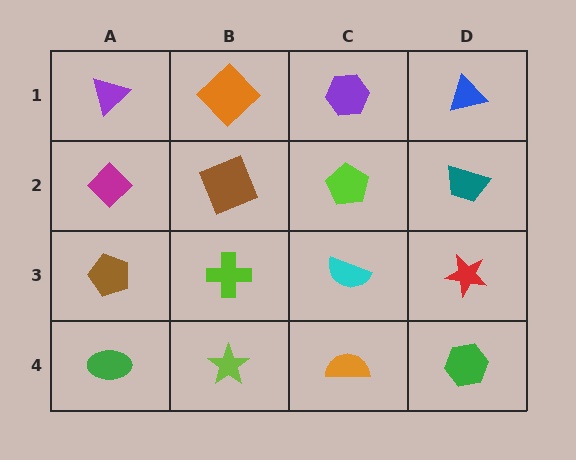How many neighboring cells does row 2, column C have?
4.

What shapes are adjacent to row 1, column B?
A brown square (row 2, column B), a purple triangle (row 1, column A), a purple hexagon (row 1, column C).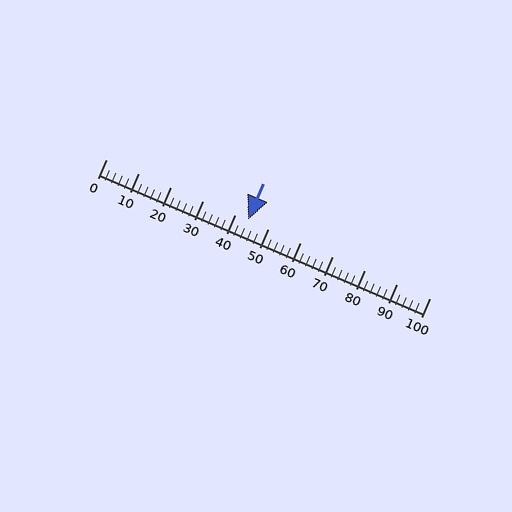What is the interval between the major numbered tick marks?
The major tick marks are spaced 10 units apart.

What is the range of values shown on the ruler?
The ruler shows values from 0 to 100.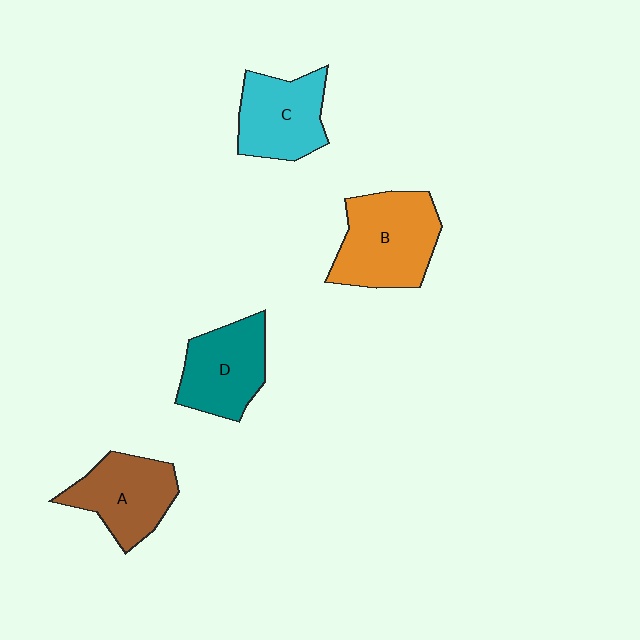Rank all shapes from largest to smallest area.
From largest to smallest: B (orange), A (brown), D (teal), C (cyan).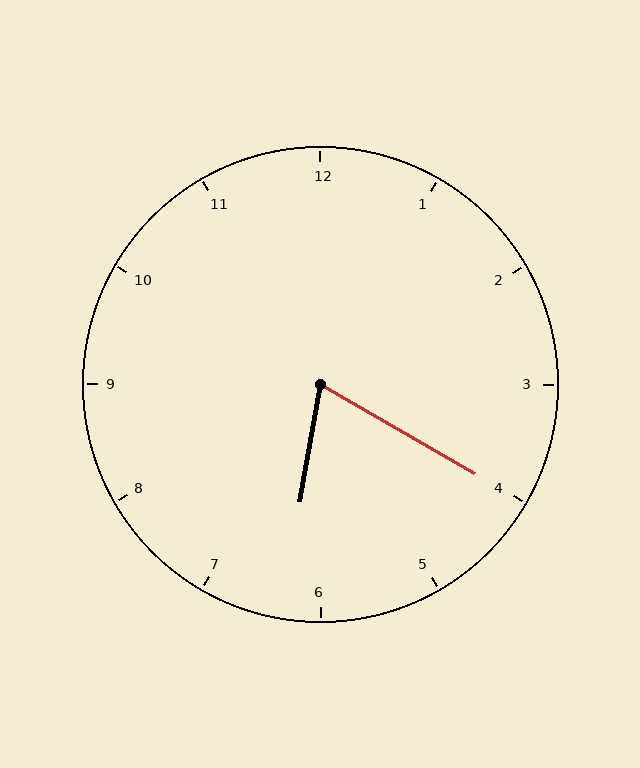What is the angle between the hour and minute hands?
Approximately 70 degrees.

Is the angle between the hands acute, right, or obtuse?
It is acute.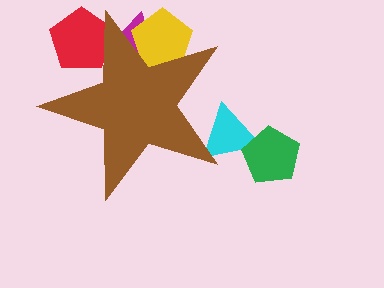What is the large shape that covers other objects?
A brown star.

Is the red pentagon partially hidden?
Yes, the red pentagon is partially hidden behind the brown star.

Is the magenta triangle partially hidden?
Yes, the magenta triangle is partially hidden behind the brown star.